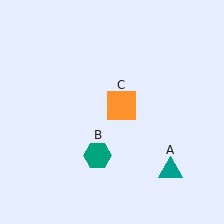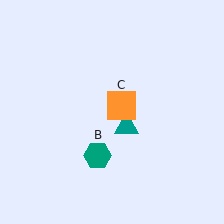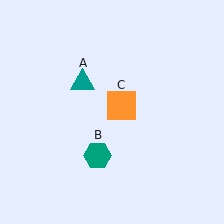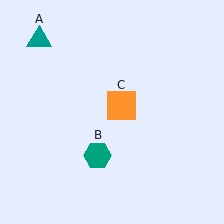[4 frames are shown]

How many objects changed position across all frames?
1 object changed position: teal triangle (object A).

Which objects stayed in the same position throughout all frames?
Teal hexagon (object B) and orange square (object C) remained stationary.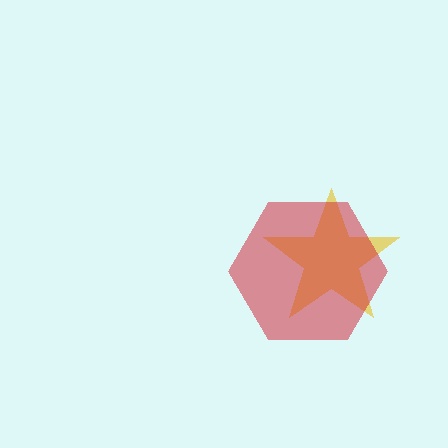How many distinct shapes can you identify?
There are 2 distinct shapes: a yellow star, a red hexagon.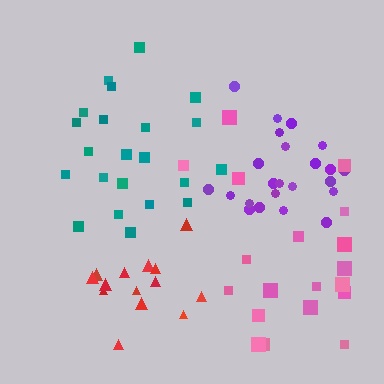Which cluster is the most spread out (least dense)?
Pink.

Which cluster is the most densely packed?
Purple.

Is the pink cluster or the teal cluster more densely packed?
Teal.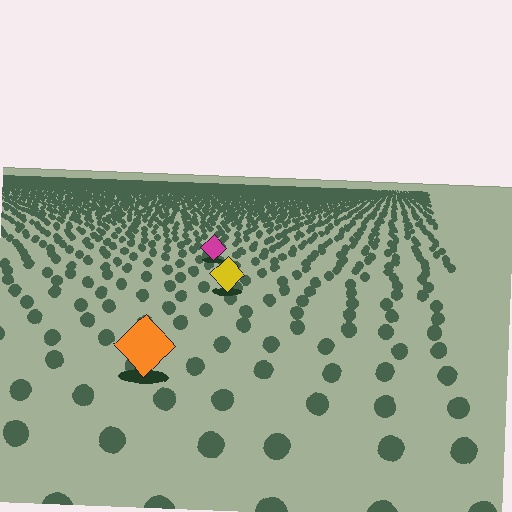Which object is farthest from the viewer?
The magenta diamond is farthest from the viewer. It appears smaller and the ground texture around it is denser.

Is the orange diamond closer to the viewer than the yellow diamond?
Yes. The orange diamond is closer — you can tell from the texture gradient: the ground texture is coarser near it.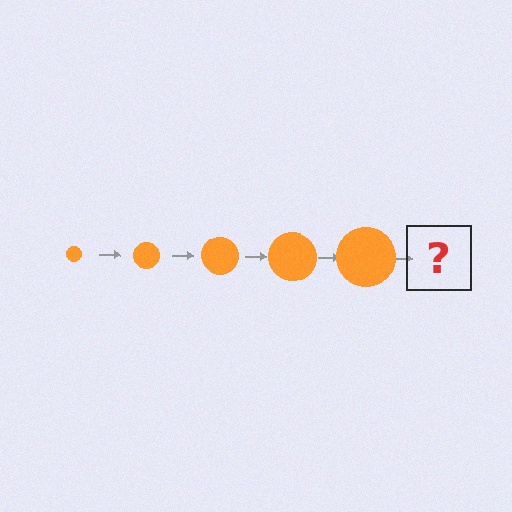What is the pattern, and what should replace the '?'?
The pattern is that the circle gets progressively larger each step. The '?' should be an orange circle, larger than the previous one.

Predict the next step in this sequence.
The next step is an orange circle, larger than the previous one.